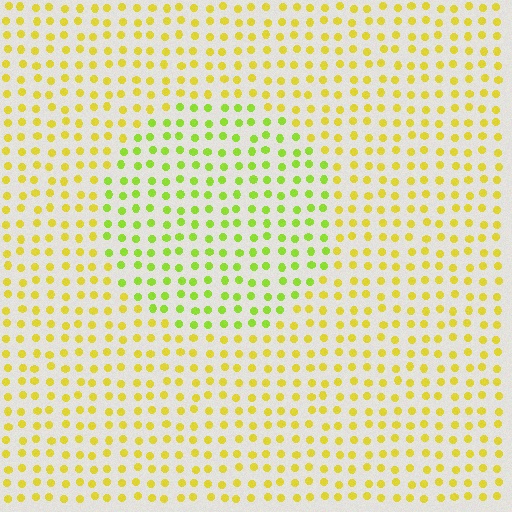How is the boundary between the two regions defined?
The boundary is defined purely by a slight shift in hue (about 32 degrees). Spacing, size, and orientation are identical on both sides.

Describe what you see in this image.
The image is filled with small yellow elements in a uniform arrangement. A circle-shaped region is visible where the elements are tinted to a slightly different hue, forming a subtle color boundary.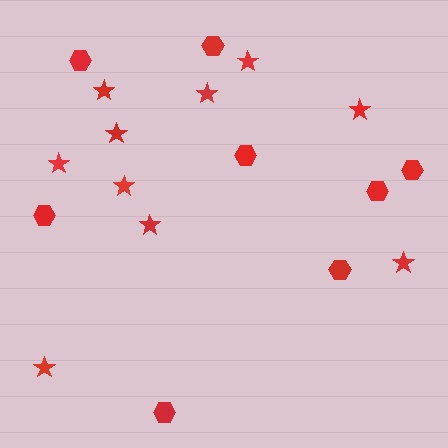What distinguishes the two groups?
There are 2 groups: one group of stars (10) and one group of hexagons (8).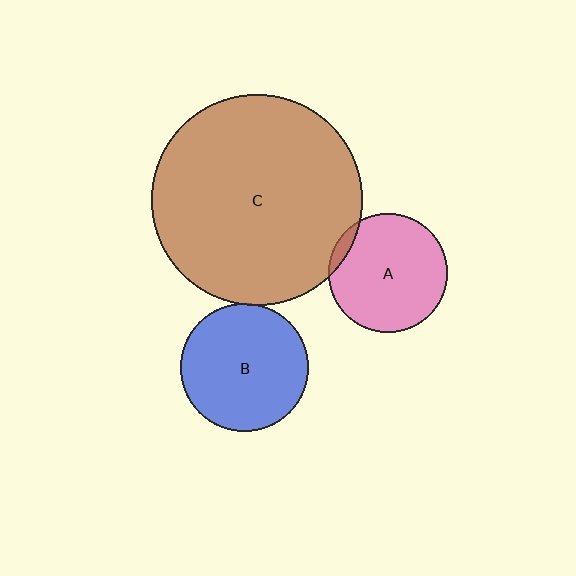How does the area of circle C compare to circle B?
Approximately 2.7 times.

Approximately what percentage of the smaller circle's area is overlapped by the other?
Approximately 5%.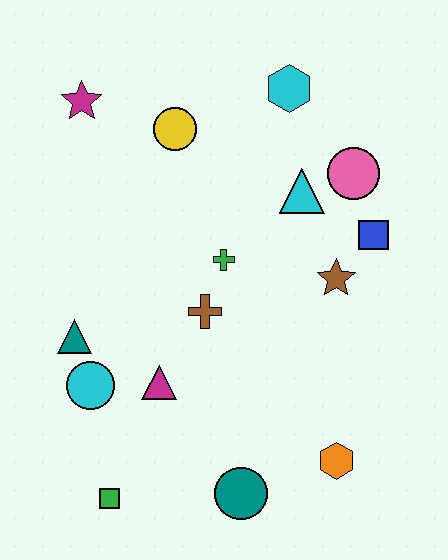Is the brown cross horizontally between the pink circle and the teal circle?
No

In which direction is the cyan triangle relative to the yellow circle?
The cyan triangle is to the right of the yellow circle.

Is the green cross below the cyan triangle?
Yes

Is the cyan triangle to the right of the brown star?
No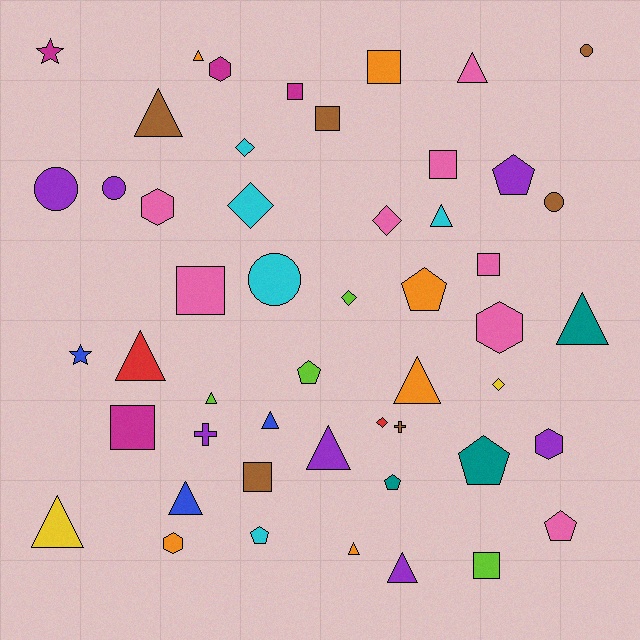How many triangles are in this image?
There are 14 triangles.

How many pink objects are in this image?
There are 8 pink objects.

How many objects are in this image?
There are 50 objects.